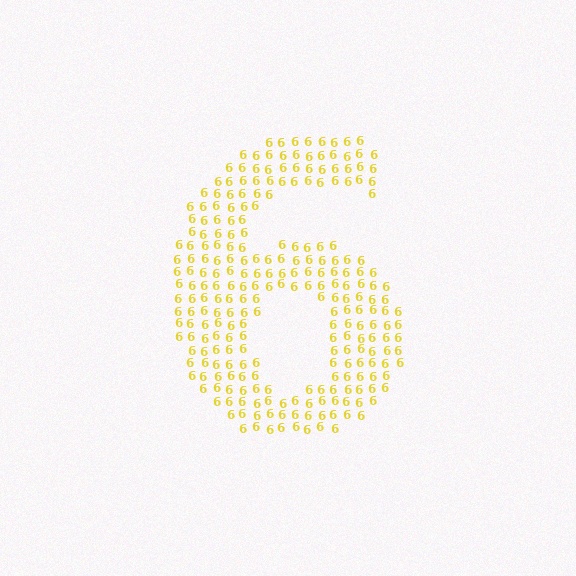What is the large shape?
The large shape is the digit 6.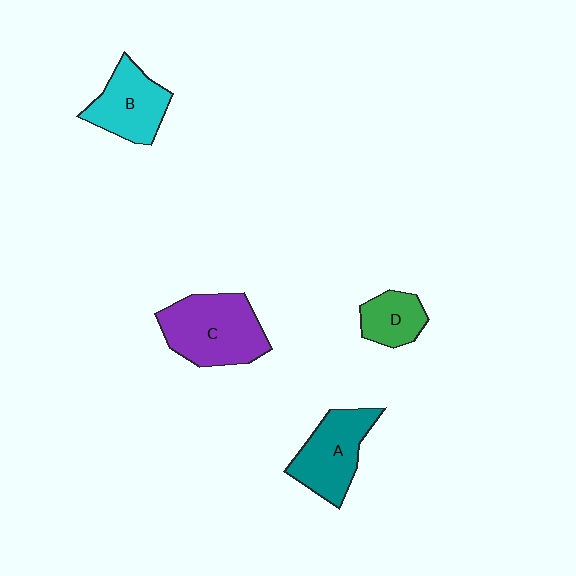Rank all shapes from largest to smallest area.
From largest to smallest: C (purple), A (teal), B (cyan), D (green).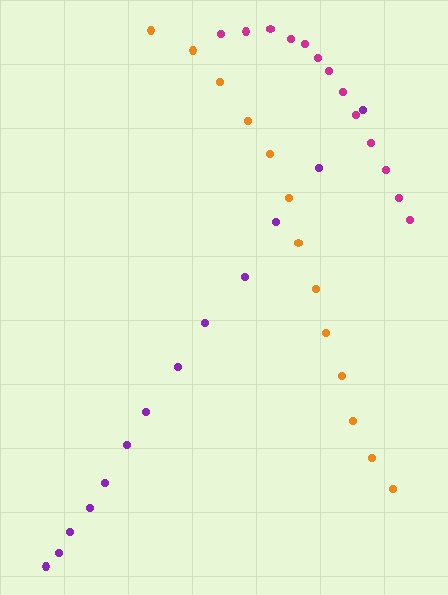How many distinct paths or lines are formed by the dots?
There are 3 distinct paths.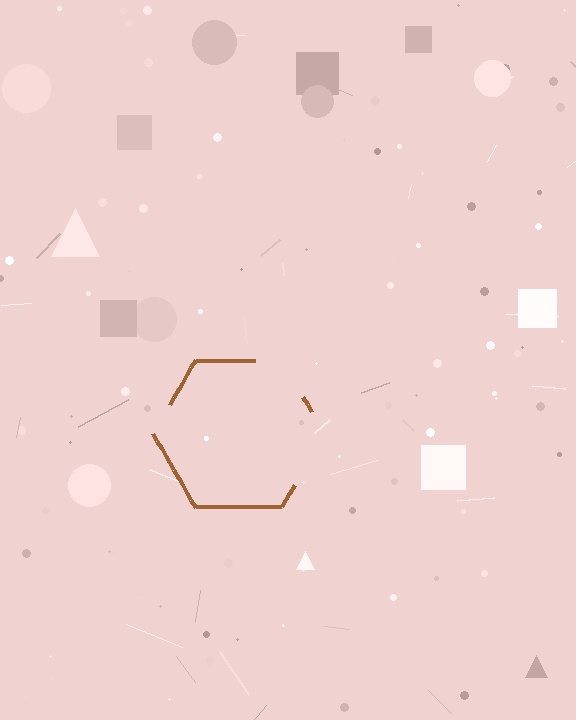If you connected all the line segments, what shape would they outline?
They would outline a hexagon.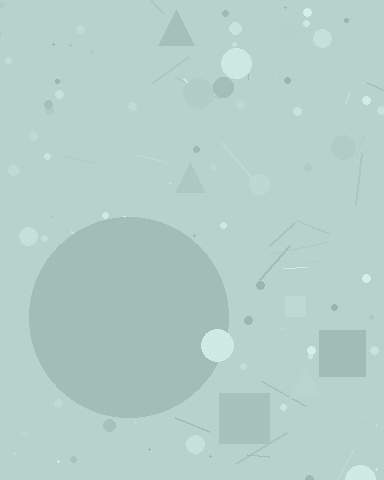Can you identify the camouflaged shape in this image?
The camouflaged shape is a circle.